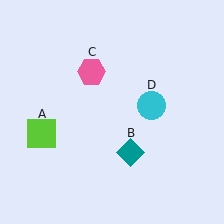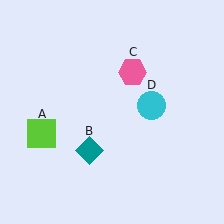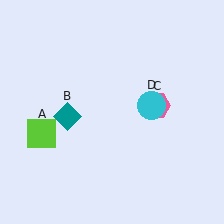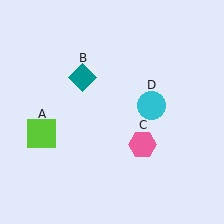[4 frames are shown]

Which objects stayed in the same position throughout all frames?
Lime square (object A) and cyan circle (object D) remained stationary.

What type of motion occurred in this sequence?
The teal diamond (object B), pink hexagon (object C) rotated clockwise around the center of the scene.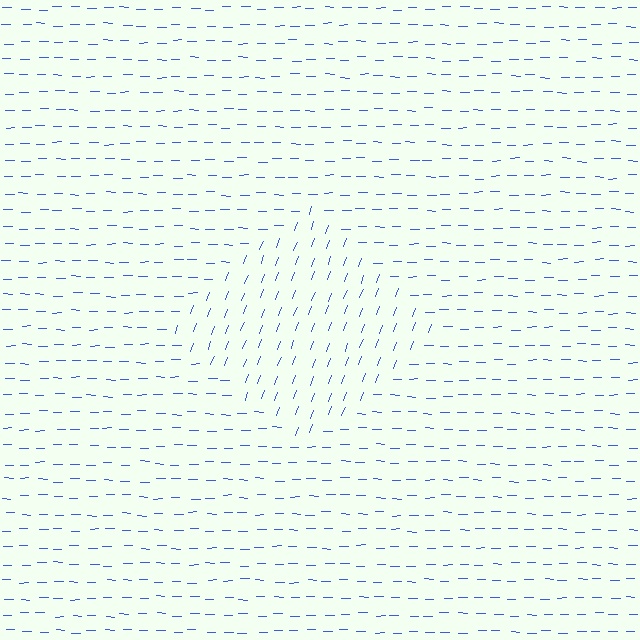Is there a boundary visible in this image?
Yes, there is a texture boundary formed by a change in line orientation.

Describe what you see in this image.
The image is filled with small blue line segments. A diamond region in the image has lines oriented differently from the surrounding lines, creating a visible texture boundary.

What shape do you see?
I see a diamond.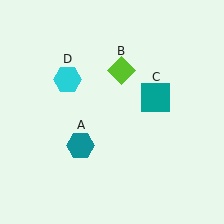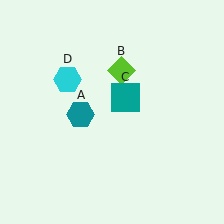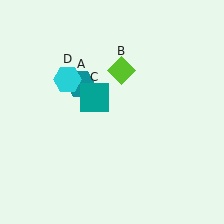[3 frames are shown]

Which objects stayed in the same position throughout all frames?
Lime diamond (object B) and cyan hexagon (object D) remained stationary.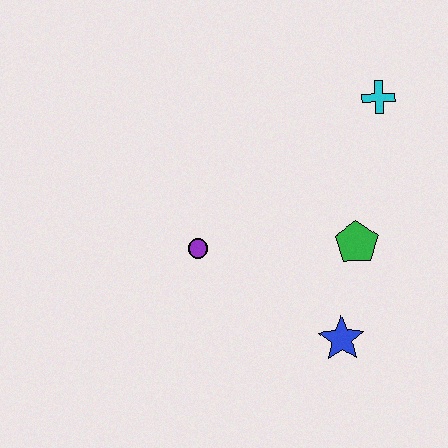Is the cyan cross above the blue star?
Yes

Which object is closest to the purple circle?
The green pentagon is closest to the purple circle.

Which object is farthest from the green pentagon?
The purple circle is farthest from the green pentagon.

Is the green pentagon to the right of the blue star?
Yes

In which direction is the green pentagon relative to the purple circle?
The green pentagon is to the right of the purple circle.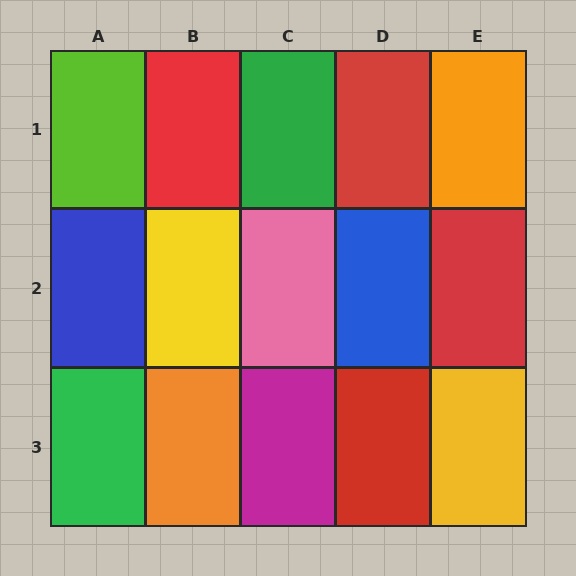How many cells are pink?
1 cell is pink.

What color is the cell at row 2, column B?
Yellow.